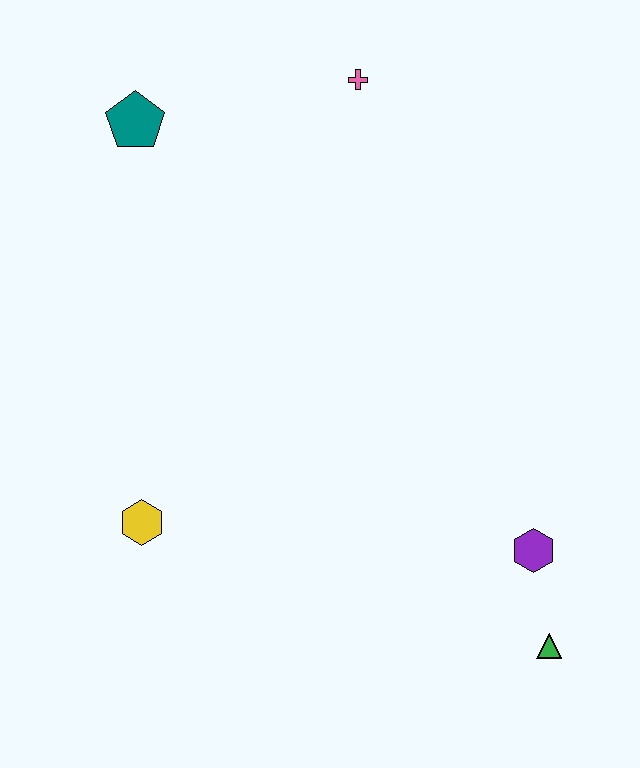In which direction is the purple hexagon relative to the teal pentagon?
The purple hexagon is below the teal pentagon.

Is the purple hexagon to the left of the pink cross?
No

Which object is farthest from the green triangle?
The teal pentagon is farthest from the green triangle.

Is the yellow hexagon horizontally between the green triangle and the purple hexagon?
No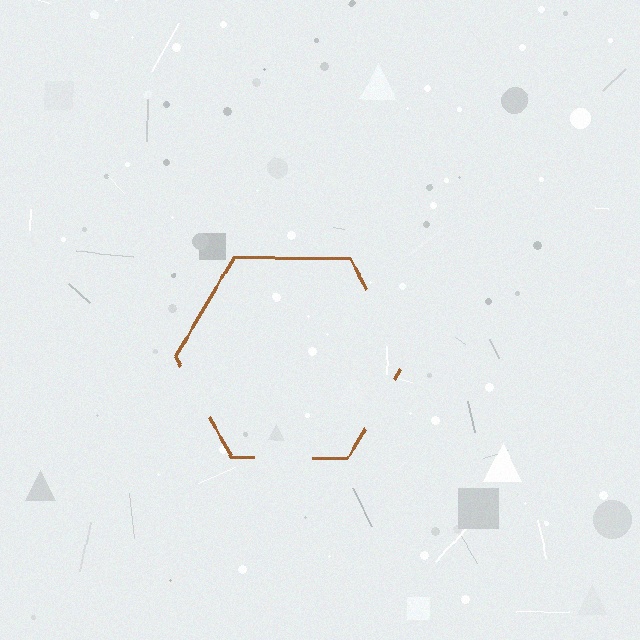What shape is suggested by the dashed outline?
The dashed outline suggests a hexagon.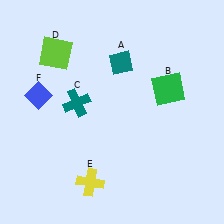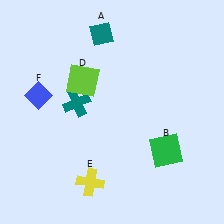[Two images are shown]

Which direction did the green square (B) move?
The green square (B) moved down.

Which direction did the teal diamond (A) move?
The teal diamond (A) moved up.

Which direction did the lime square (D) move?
The lime square (D) moved down.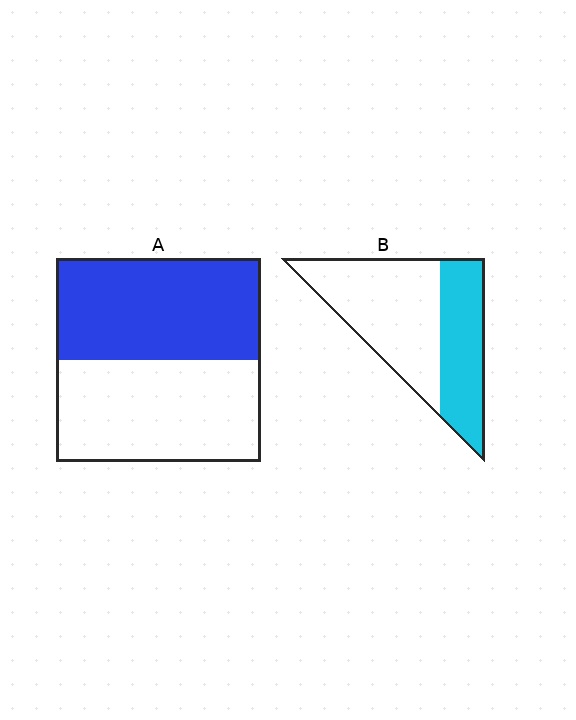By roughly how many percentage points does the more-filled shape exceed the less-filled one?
By roughly 10 percentage points (A over B).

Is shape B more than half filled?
No.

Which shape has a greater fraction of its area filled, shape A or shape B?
Shape A.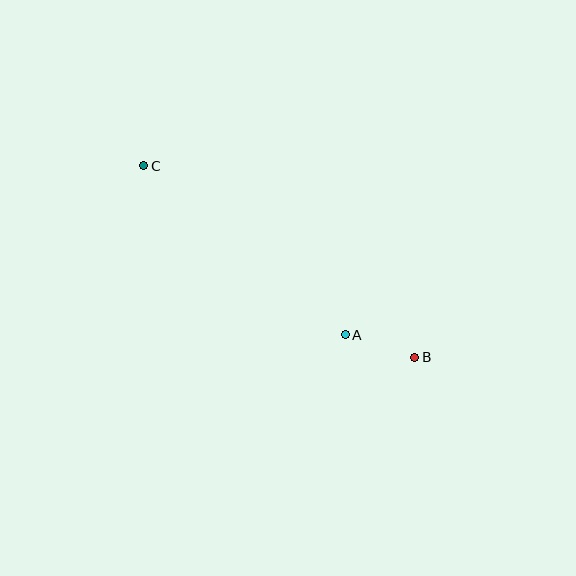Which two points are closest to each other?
Points A and B are closest to each other.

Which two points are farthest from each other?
Points B and C are farthest from each other.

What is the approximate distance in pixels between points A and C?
The distance between A and C is approximately 263 pixels.